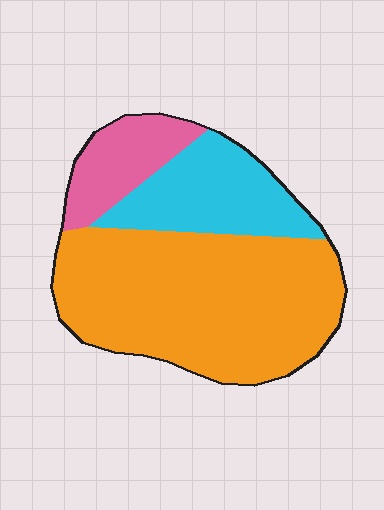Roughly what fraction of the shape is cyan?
Cyan takes up less than a quarter of the shape.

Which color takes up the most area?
Orange, at roughly 60%.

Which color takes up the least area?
Pink, at roughly 15%.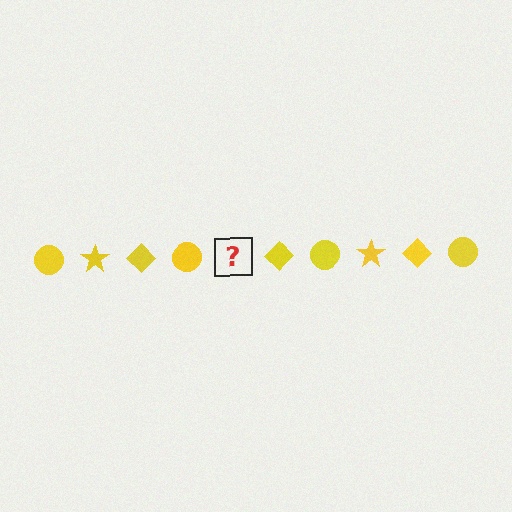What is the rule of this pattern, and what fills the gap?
The rule is that the pattern cycles through circle, star, diamond shapes in yellow. The gap should be filled with a yellow star.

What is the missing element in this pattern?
The missing element is a yellow star.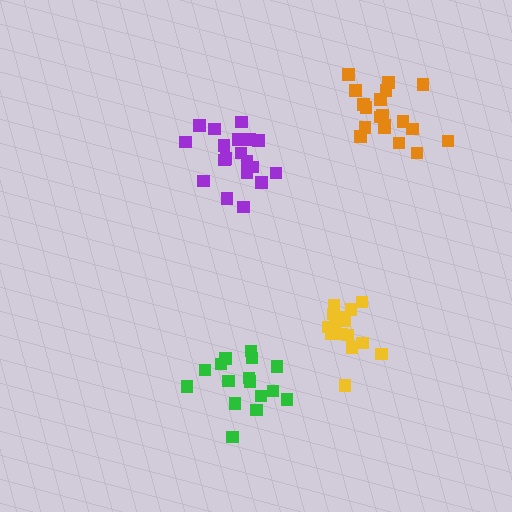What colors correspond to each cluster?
The clusters are colored: purple, orange, yellow, green.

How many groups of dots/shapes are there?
There are 4 groups.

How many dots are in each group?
Group 1: 19 dots, Group 2: 19 dots, Group 3: 15 dots, Group 4: 16 dots (69 total).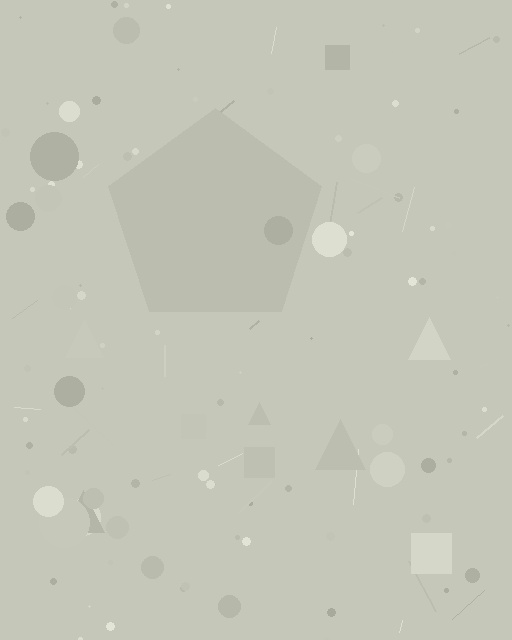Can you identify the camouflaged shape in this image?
The camouflaged shape is a pentagon.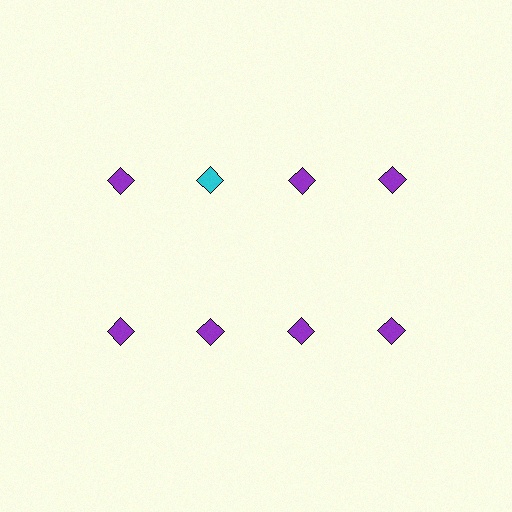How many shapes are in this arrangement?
There are 8 shapes arranged in a grid pattern.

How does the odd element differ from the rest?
It has a different color: cyan instead of purple.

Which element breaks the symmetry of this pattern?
The cyan diamond in the top row, second from left column breaks the symmetry. All other shapes are purple diamonds.